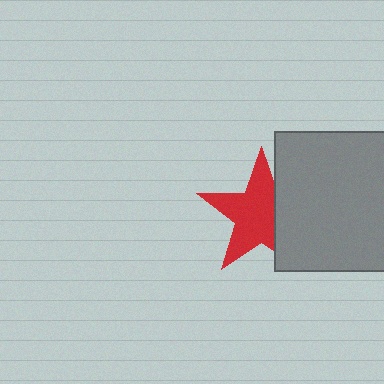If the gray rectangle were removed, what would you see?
You would see the complete red star.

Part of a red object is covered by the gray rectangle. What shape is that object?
It is a star.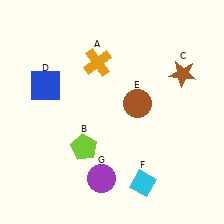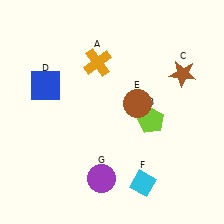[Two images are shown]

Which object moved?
The lime pentagon (B) moved right.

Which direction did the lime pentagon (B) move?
The lime pentagon (B) moved right.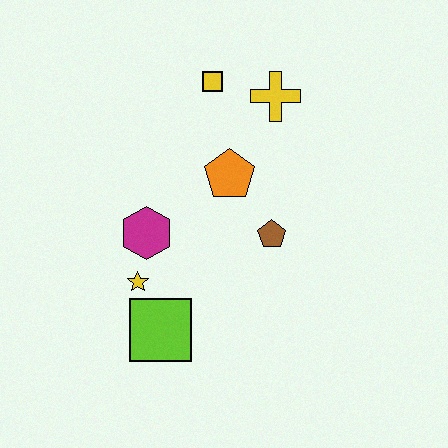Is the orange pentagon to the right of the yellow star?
Yes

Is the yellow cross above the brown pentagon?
Yes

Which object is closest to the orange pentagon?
The brown pentagon is closest to the orange pentagon.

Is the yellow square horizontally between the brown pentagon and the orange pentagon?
No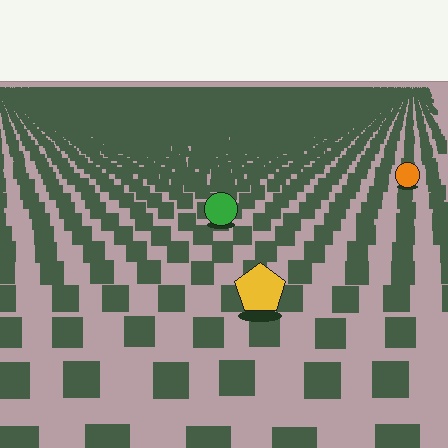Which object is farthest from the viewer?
The orange circle is farthest from the viewer. It appears smaller and the ground texture around it is denser.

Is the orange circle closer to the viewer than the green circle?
No. The green circle is closer — you can tell from the texture gradient: the ground texture is coarser near it.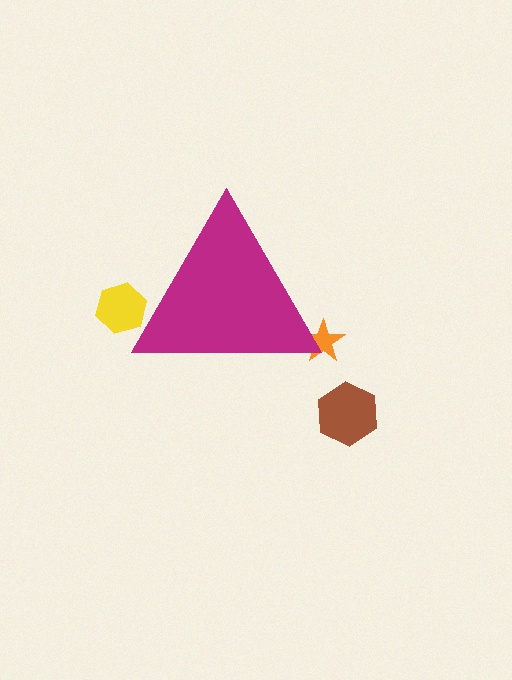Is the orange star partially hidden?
Yes, the orange star is partially hidden behind the magenta triangle.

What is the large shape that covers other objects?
A magenta triangle.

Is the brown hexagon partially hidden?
No, the brown hexagon is fully visible.